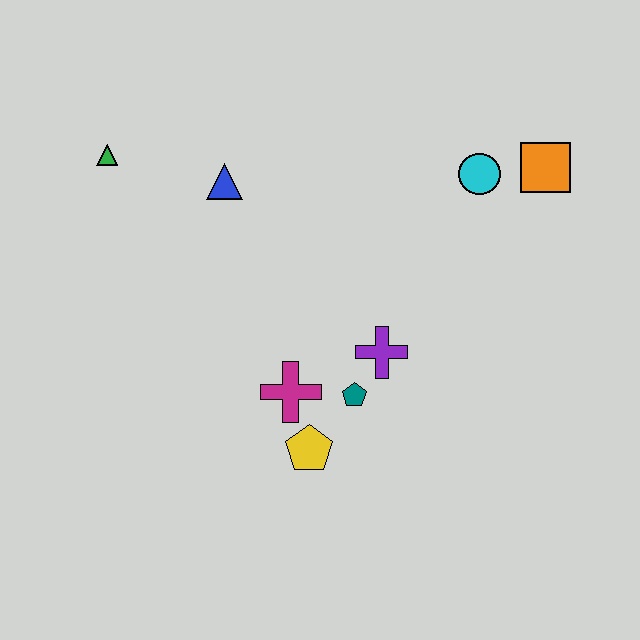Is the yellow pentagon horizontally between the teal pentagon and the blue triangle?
Yes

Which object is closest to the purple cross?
The teal pentagon is closest to the purple cross.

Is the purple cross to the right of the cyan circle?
No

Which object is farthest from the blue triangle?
The orange square is farthest from the blue triangle.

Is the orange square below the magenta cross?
No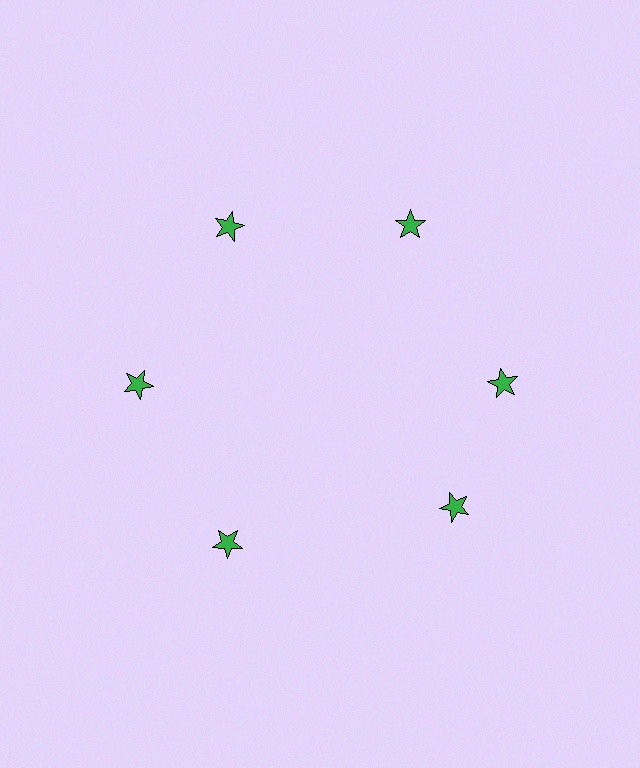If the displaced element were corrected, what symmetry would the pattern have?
It would have 6-fold rotational symmetry — the pattern would map onto itself every 60 degrees.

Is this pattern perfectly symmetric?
No. The 6 green stars are arranged in a ring, but one element near the 5 o'clock position is rotated out of alignment along the ring, breaking the 6-fold rotational symmetry.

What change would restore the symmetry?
The symmetry would be restored by rotating it back into even spacing with its neighbors so that all 6 stars sit at equal angles and equal distance from the center.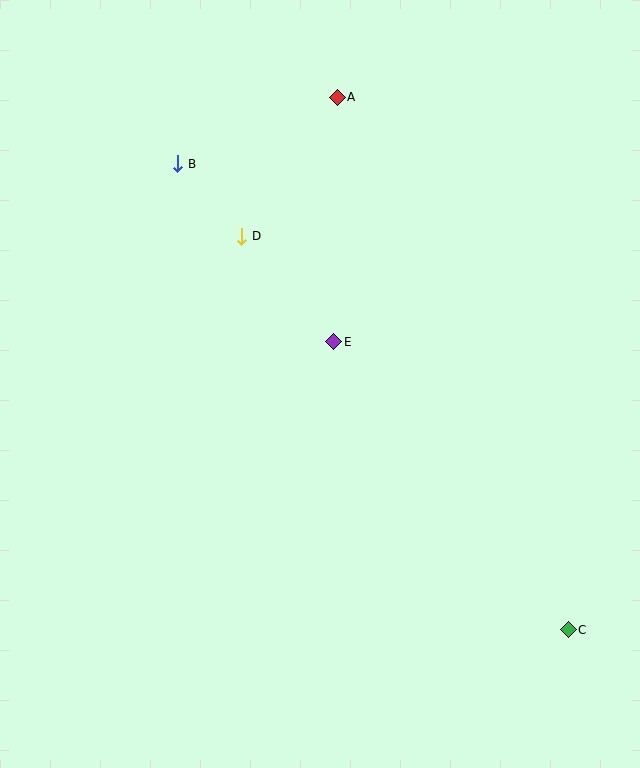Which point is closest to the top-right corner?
Point A is closest to the top-right corner.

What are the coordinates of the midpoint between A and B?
The midpoint between A and B is at (258, 130).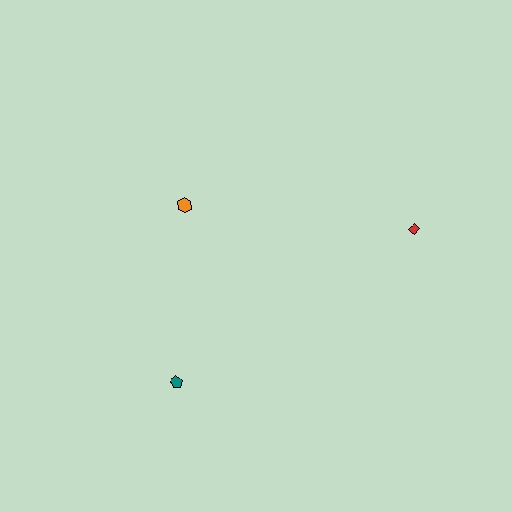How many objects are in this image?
There are 3 objects.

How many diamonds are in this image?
There is 1 diamond.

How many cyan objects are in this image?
There are no cyan objects.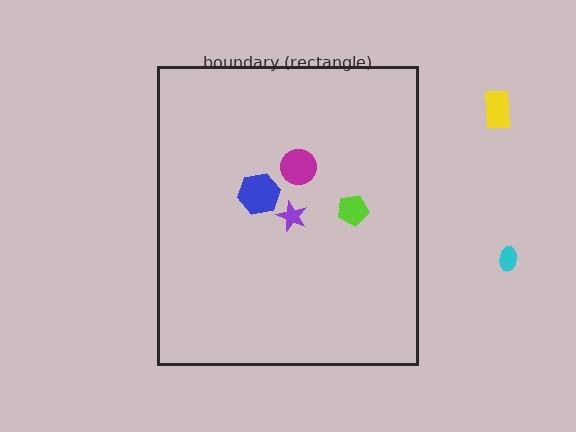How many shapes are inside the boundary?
4 inside, 2 outside.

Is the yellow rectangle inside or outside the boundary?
Outside.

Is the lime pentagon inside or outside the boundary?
Inside.